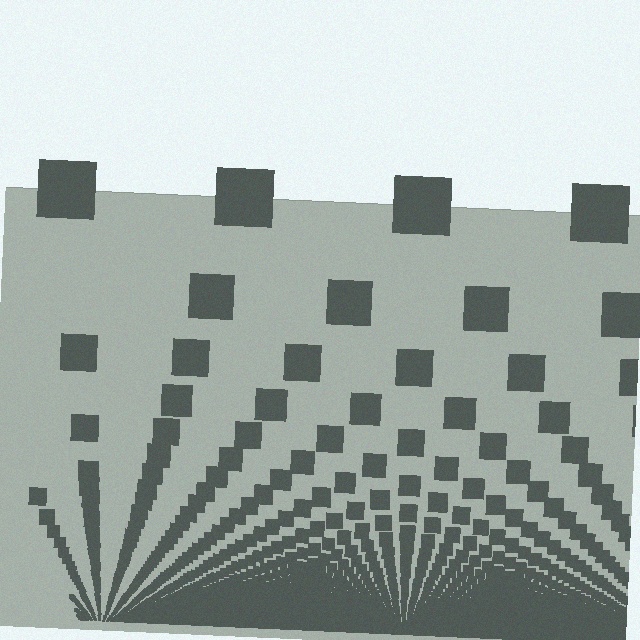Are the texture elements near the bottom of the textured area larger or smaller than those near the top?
Smaller. The gradient is inverted — elements near the bottom are smaller and denser.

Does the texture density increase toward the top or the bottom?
Density increases toward the bottom.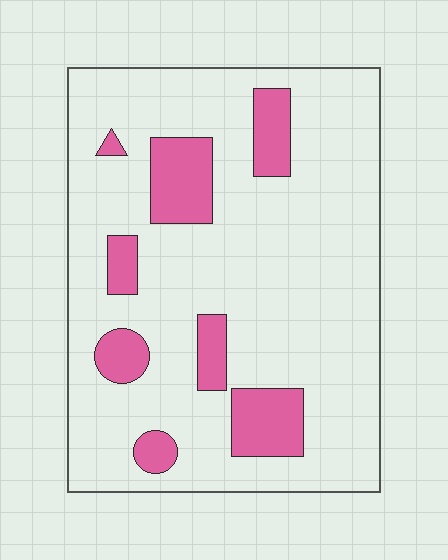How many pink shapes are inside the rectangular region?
8.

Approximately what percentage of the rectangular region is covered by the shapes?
Approximately 15%.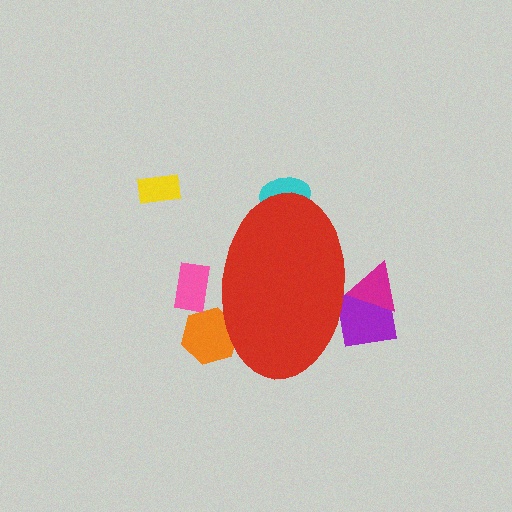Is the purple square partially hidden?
Yes, the purple square is partially hidden behind the red ellipse.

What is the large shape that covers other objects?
A red ellipse.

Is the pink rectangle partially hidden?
Yes, the pink rectangle is partially hidden behind the red ellipse.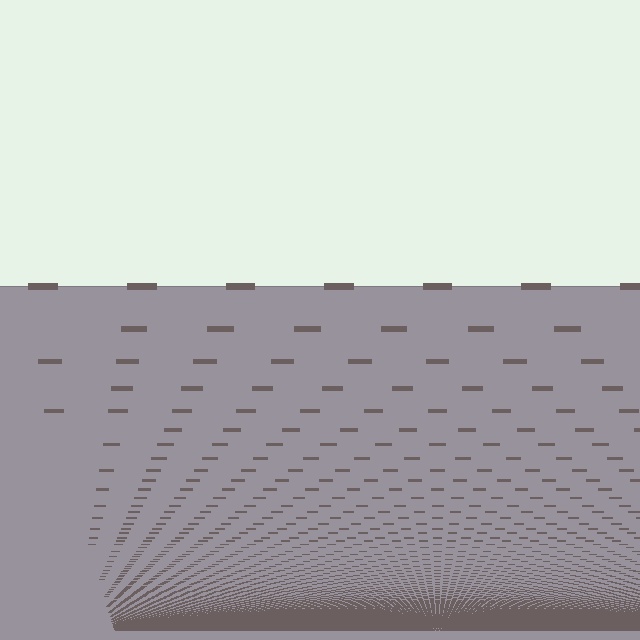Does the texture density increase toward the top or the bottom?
Density increases toward the bottom.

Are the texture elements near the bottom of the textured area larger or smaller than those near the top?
Smaller. The gradient is inverted — elements near the bottom are smaller and denser.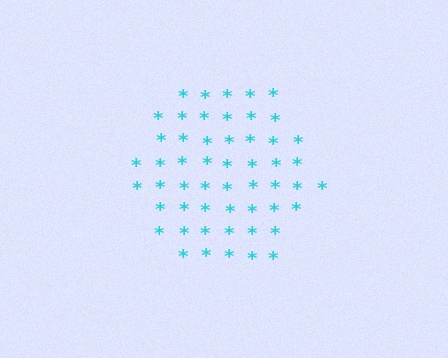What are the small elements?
The small elements are asterisks.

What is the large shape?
The large shape is a hexagon.